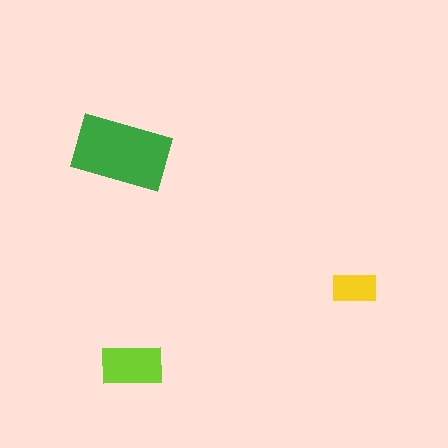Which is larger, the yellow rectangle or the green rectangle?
The green one.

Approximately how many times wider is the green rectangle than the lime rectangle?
About 1.5 times wider.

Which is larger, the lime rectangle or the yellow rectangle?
The lime one.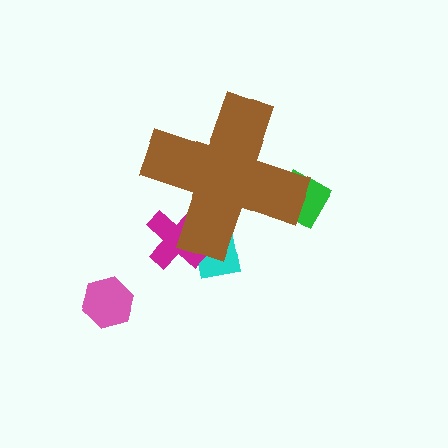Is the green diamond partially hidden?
Yes, the green diamond is partially hidden behind the brown cross.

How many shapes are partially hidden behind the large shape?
3 shapes are partially hidden.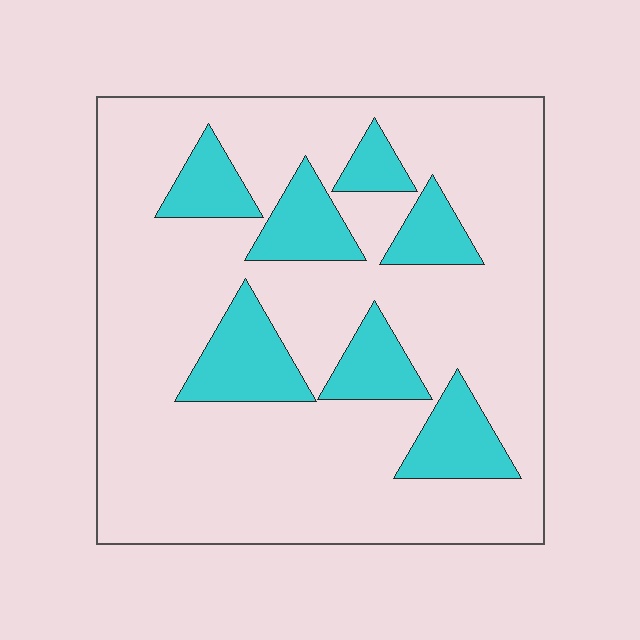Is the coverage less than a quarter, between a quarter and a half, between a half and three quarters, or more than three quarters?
Less than a quarter.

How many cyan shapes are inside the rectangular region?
7.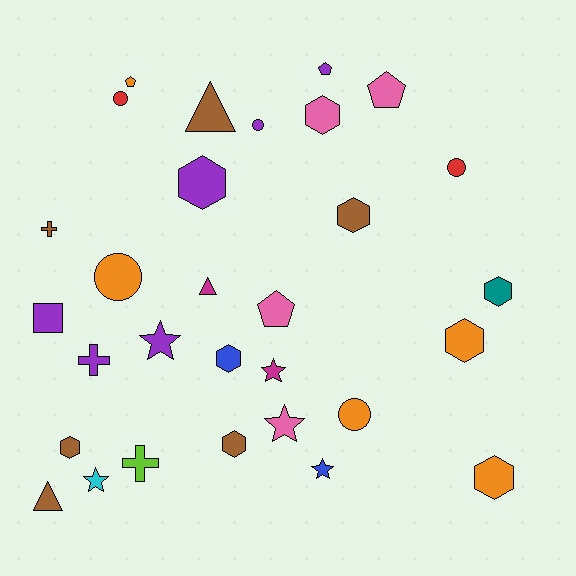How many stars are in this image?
There are 5 stars.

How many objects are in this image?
There are 30 objects.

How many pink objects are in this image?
There are 4 pink objects.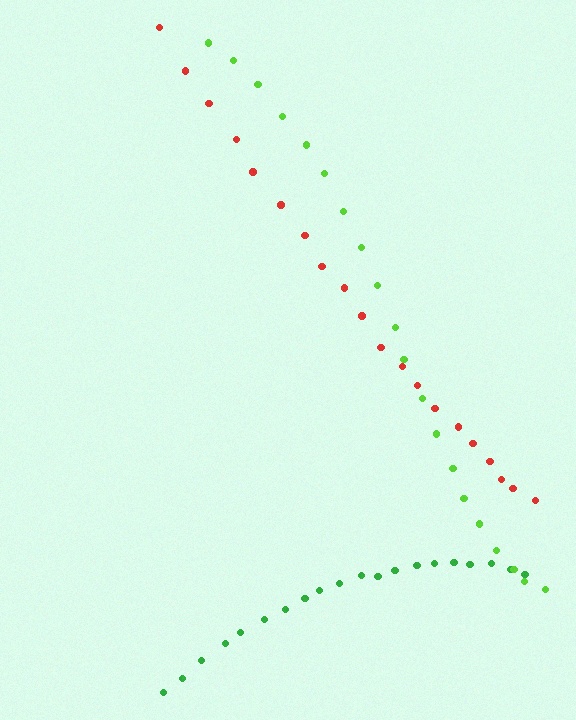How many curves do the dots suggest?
There are 3 distinct paths.